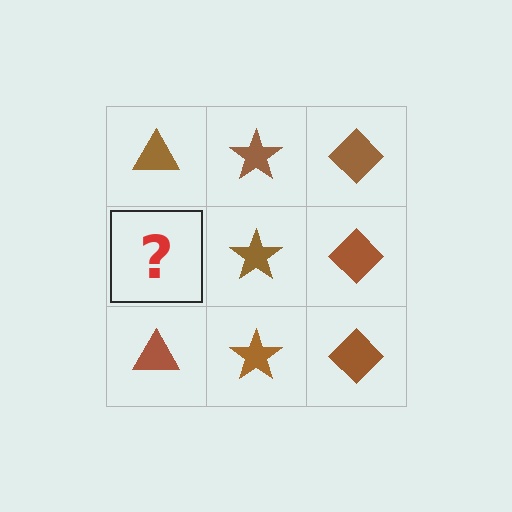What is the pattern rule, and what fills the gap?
The rule is that each column has a consistent shape. The gap should be filled with a brown triangle.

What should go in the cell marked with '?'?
The missing cell should contain a brown triangle.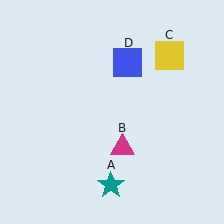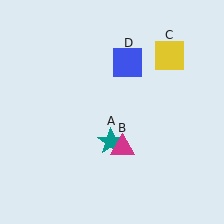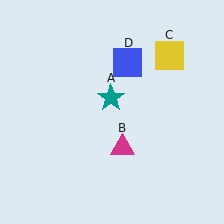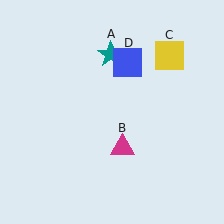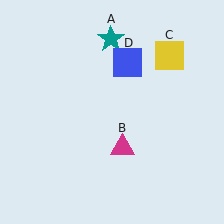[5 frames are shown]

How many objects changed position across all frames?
1 object changed position: teal star (object A).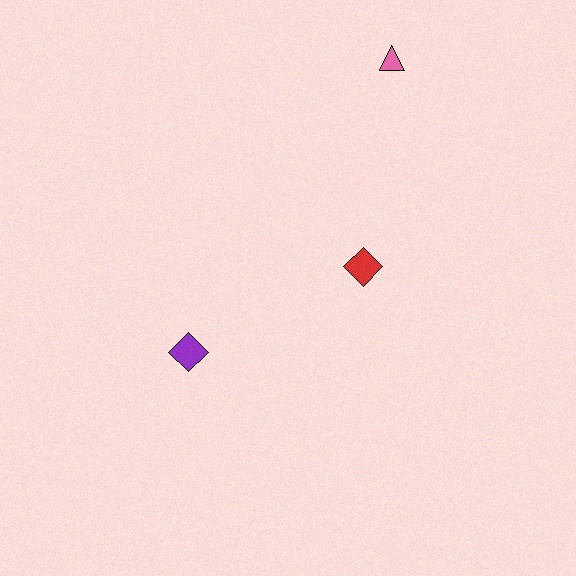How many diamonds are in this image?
There are 2 diamonds.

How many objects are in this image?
There are 3 objects.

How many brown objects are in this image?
There are no brown objects.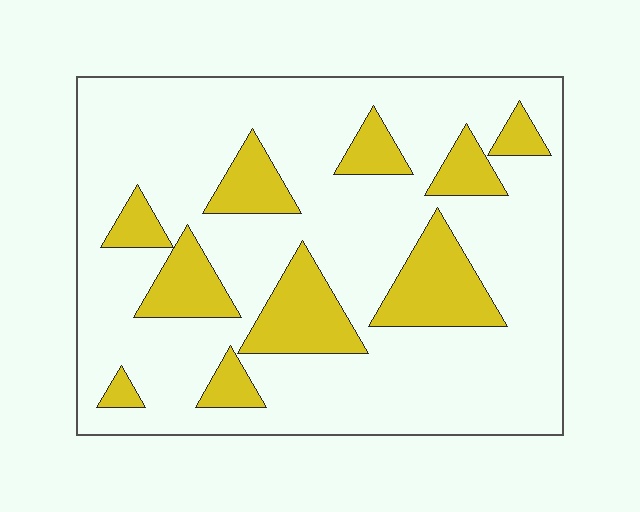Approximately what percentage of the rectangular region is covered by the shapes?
Approximately 20%.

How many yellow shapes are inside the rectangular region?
10.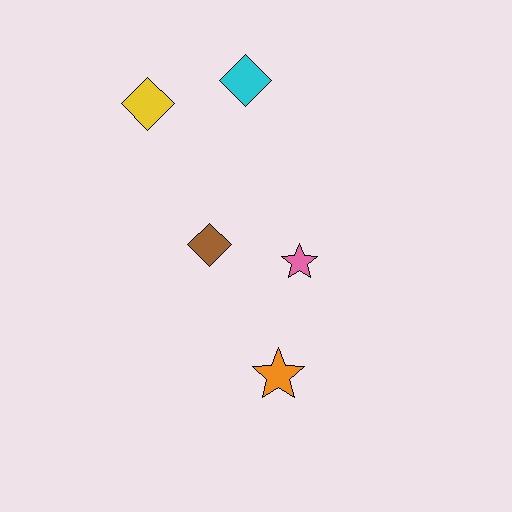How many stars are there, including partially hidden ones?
There are 2 stars.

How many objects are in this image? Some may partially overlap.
There are 5 objects.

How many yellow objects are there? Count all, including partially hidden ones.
There is 1 yellow object.